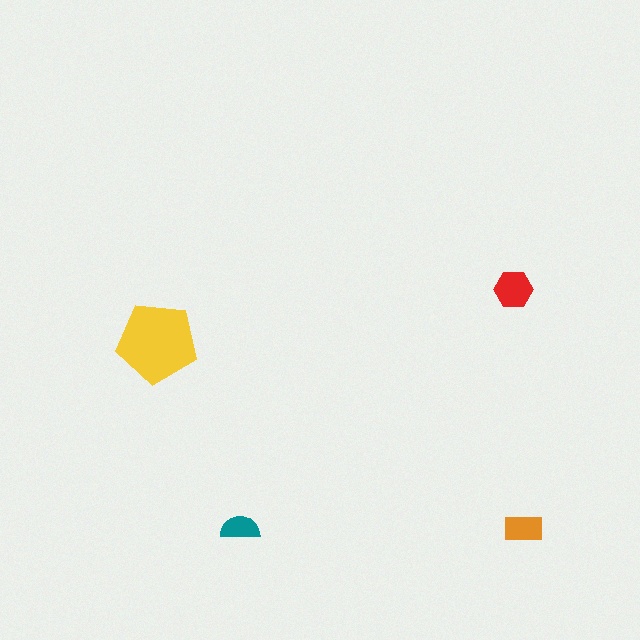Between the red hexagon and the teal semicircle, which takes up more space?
The red hexagon.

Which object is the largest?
The yellow pentagon.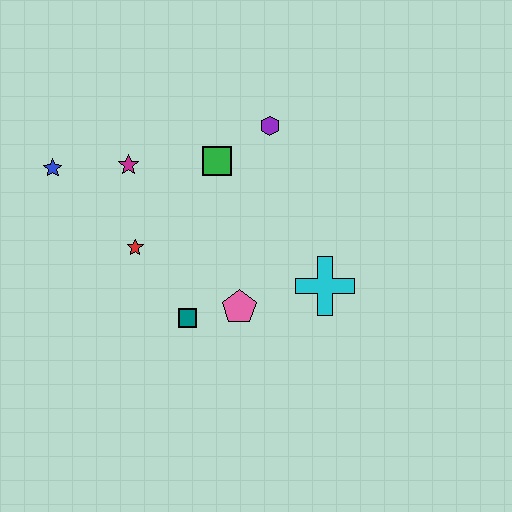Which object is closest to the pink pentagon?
The teal square is closest to the pink pentagon.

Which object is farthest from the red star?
The cyan cross is farthest from the red star.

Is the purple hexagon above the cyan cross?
Yes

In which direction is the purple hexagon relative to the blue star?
The purple hexagon is to the right of the blue star.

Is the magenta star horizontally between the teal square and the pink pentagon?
No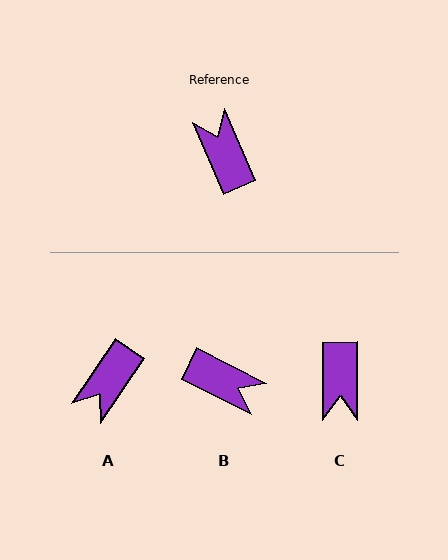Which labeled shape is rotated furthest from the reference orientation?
C, about 157 degrees away.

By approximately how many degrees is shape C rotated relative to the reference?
Approximately 157 degrees counter-clockwise.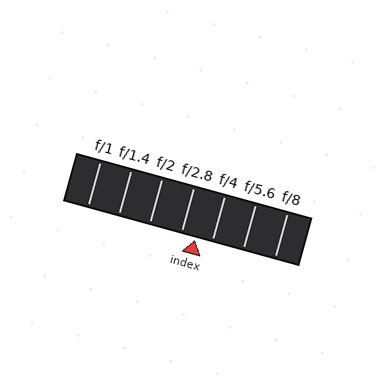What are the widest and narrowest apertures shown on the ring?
The widest aperture shown is f/1 and the narrowest is f/8.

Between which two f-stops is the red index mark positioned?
The index mark is between f/2.8 and f/4.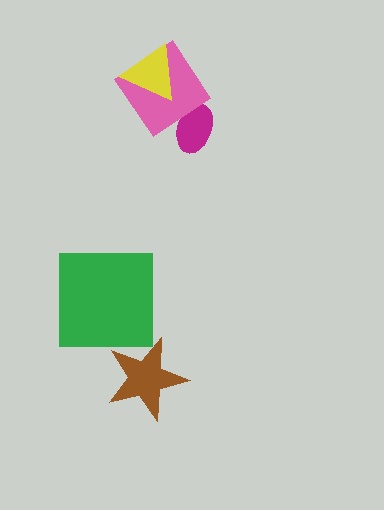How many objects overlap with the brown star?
0 objects overlap with the brown star.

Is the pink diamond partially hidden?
Yes, it is partially covered by another shape.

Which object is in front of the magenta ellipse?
The pink diamond is in front of the magenta ellipse.